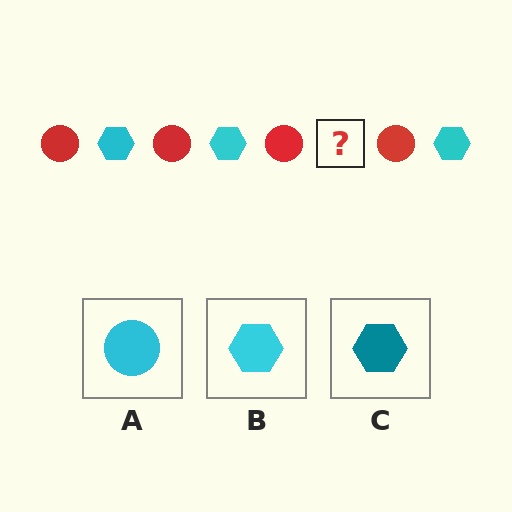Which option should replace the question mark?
Option B.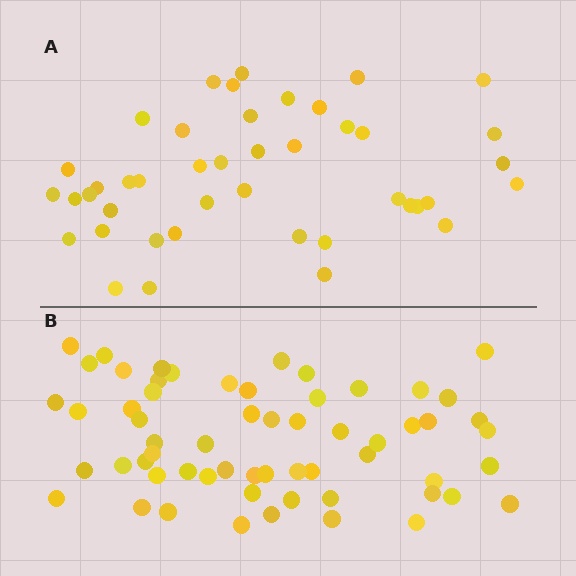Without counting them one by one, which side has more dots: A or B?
Region B (the bottom region) has more dots.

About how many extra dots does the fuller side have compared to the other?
Region B has approximately 15 more dots than region A.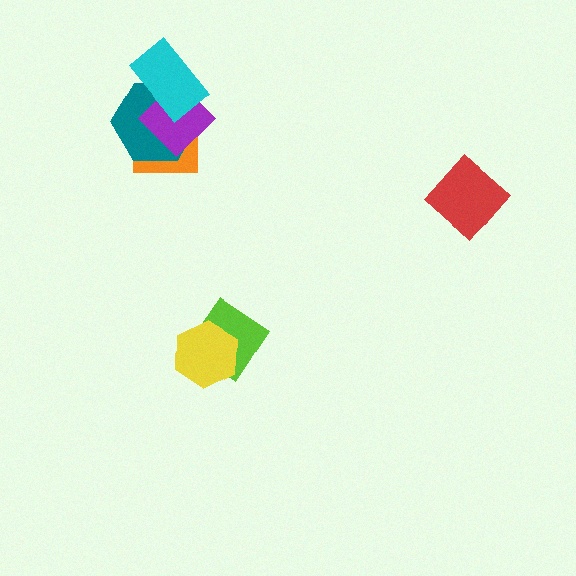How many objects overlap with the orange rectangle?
2 objects overlap with the orange rectangle.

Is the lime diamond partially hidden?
Yes, it is partially covered by another shape.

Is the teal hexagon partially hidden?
Yes, it is partially covered by another shape.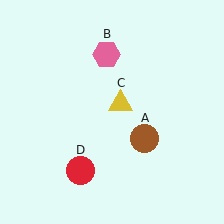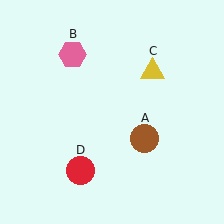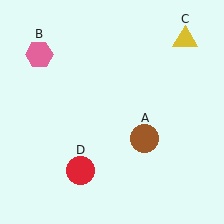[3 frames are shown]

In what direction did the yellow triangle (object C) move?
The yellow triangle (object C) moved up and to the right.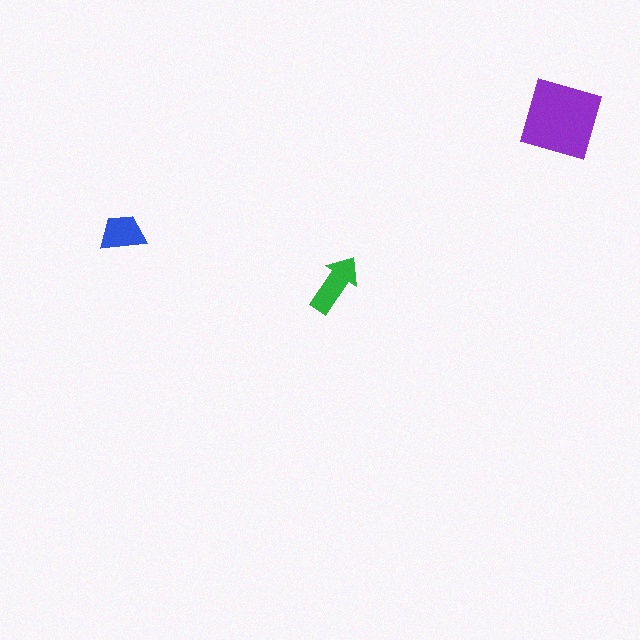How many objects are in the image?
There are 3 objects in the image.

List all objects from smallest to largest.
The blue trapezoid, the green arrow, the purple diamond.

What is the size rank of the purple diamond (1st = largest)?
1st.